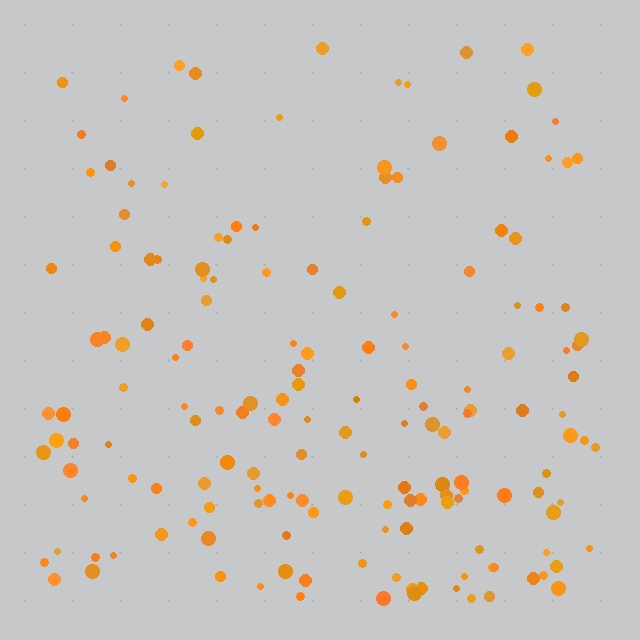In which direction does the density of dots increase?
From top to bottom, with the bottom side densest.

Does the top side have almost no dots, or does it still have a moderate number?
Still a moderate number, just noticeably fewer than the bottom.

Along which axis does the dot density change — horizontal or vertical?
Vertical.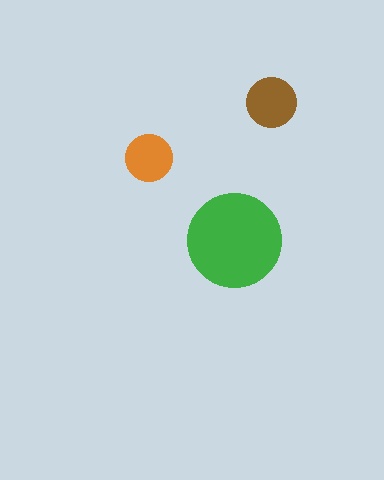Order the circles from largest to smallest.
the green one, the brown one, the orange one.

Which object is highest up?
The brown circle is topmost.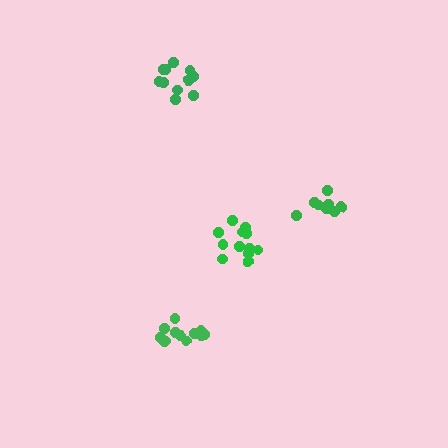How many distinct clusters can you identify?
There are 4 distinct clusters.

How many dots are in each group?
Group 1: 11 dots, Group 2: 8 dots, Group 3: 12 dots, Group 4: 11 dots (42 total).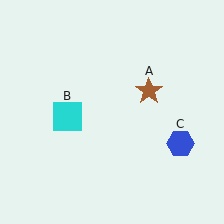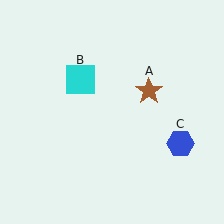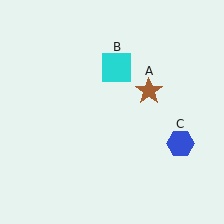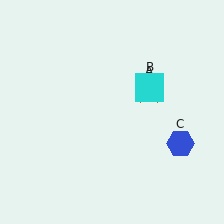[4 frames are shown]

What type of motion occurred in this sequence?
The cyan square (object B) rotated clockwise around the center of the scene.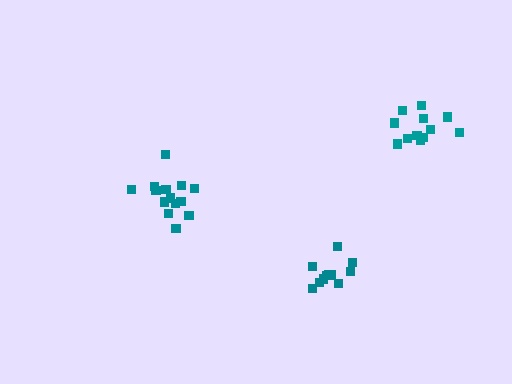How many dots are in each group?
Group 1: 14 dots, Group 2: 11 dots, Group 3: 12 dots (37 total).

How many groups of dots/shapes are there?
There are 3 groups.